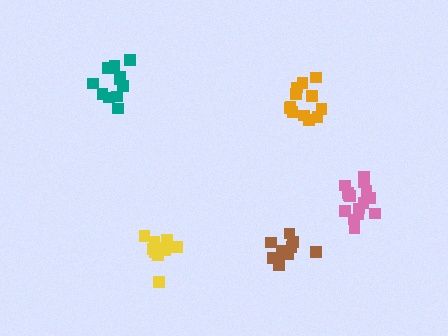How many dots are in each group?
Group 1: 12 dots, Group 2: 11 dots, Group 3: 17 dots, Group 4: 11 dots, Group 5: 11 dots (62 total).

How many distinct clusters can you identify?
There are 5 distinct clusters.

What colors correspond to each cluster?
The clusters are colored: orange, teal, pink, brown, yellow.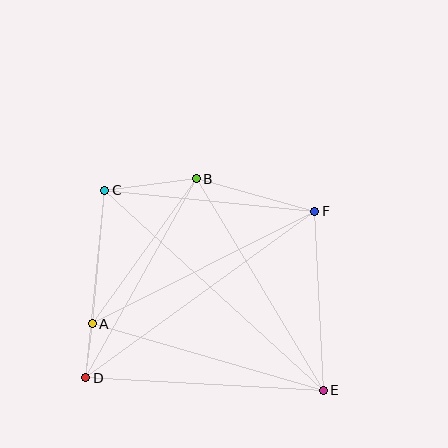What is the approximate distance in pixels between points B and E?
The distance between B and E is approximately 247 pixels.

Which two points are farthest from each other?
Points C and E are farthest from each other.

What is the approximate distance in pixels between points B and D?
The distance between B and D is approximately 227 pixels.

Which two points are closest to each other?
Points A and D are closest to each other.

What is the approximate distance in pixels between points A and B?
The distance between A and B is approximately 178 pixels.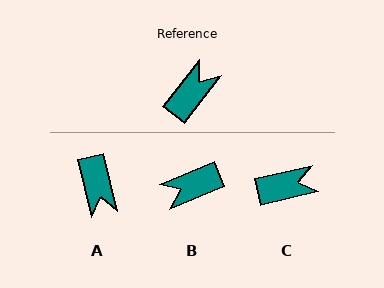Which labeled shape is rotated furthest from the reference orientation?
B, about 150 degrees away.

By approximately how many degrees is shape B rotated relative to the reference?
Approximately 150 degrees counter-clockwise.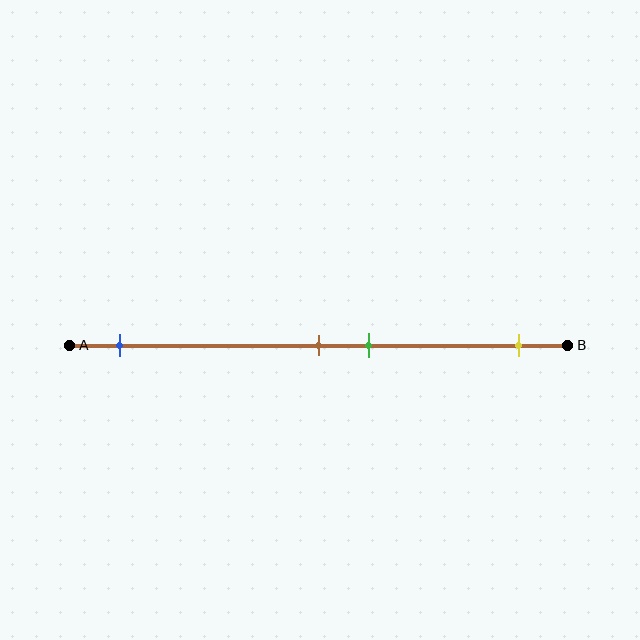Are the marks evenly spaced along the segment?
No, the marks are not evenly spaced.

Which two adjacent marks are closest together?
The brown and green marks are the closest adjacent pair.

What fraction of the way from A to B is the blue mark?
The blue mark is approximately 10% (0.1) of the way from A to B.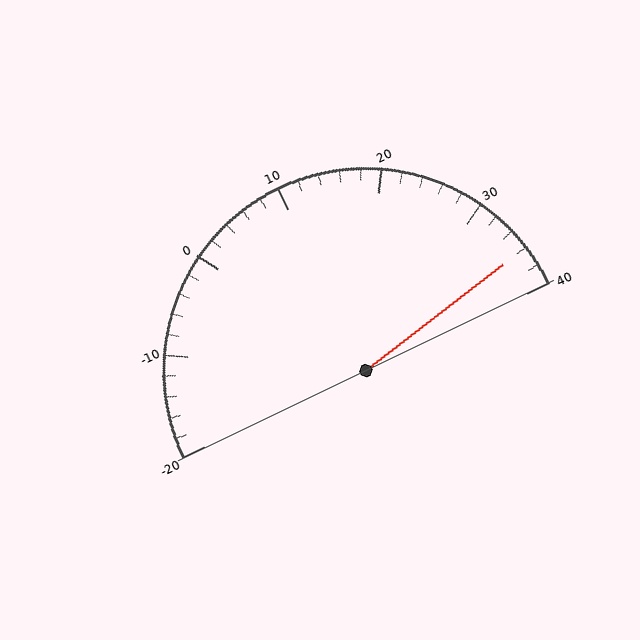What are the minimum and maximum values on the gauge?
The gauge ranges from -20 to 40.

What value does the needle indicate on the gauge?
The needle indicates approximately 36.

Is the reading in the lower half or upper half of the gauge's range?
The reading is in the upper half of the range (-20 to 40).